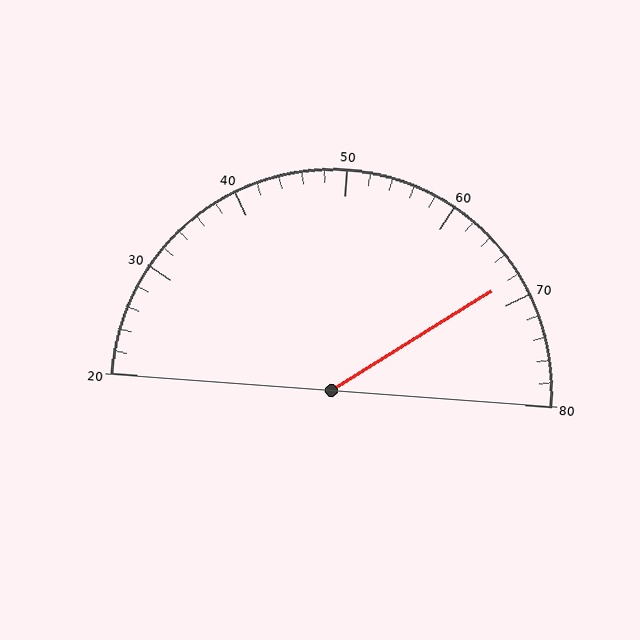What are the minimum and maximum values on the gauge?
The gauge ranges from 20 to 80.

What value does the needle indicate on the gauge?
The needle indicates approximately 68.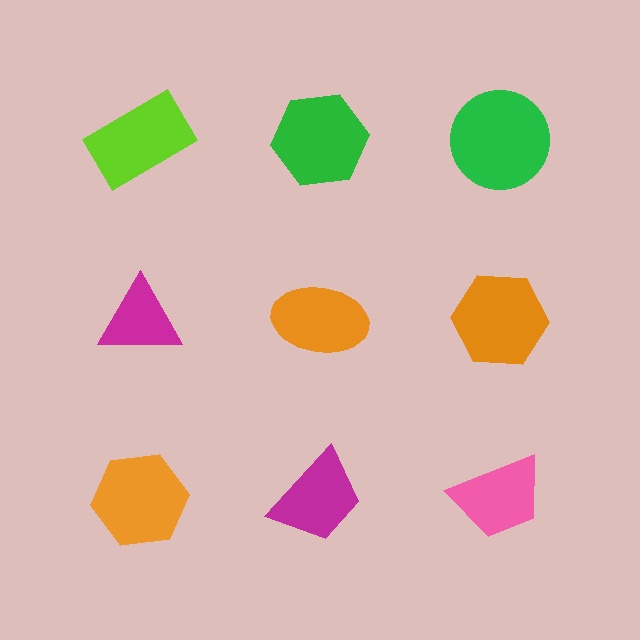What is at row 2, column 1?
A magenta triangle.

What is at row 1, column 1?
A lime rectangle.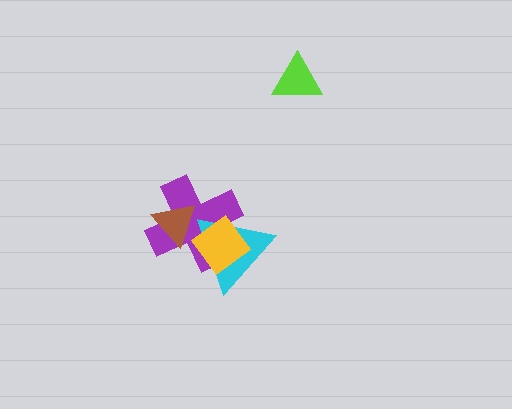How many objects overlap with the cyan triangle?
3 objects overlap with the cyan triangle.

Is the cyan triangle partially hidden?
Yes, it is partially covered by another shape.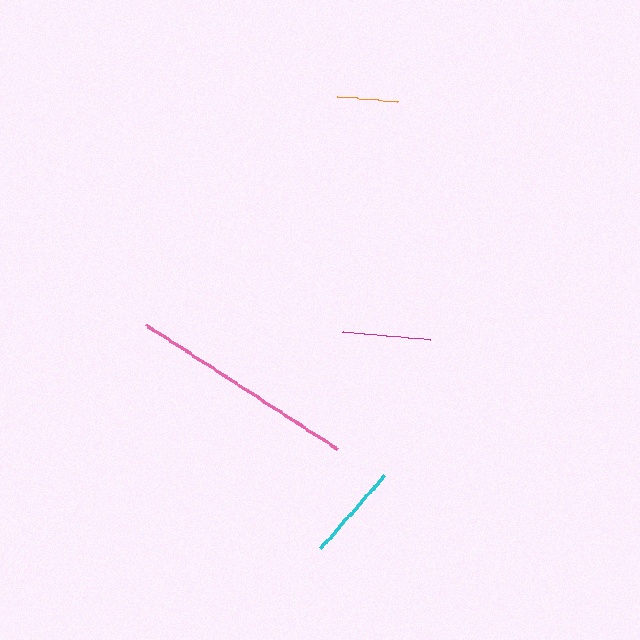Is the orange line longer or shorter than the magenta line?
The magenta line is longer than the orange line.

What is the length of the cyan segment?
The cyan segment is approximately 97 pixels long.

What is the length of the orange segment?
The orange segment is approximately 62 pixels long.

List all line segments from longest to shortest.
From longest to shortest: pink, cyan, magenta, orange.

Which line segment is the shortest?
The orange line is the shortest at approximately 62 pixels.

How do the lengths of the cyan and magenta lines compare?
The cyan and magenta lines are approximately the same length.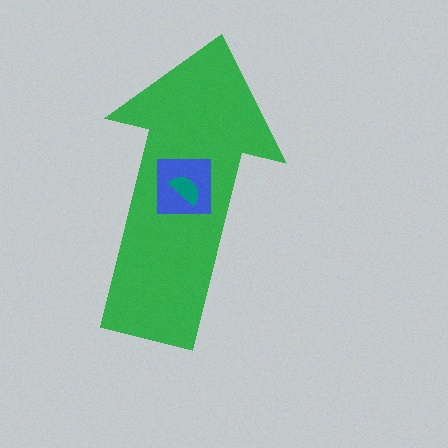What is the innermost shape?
The teal semicircle.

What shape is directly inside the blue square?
The teal semicircle.